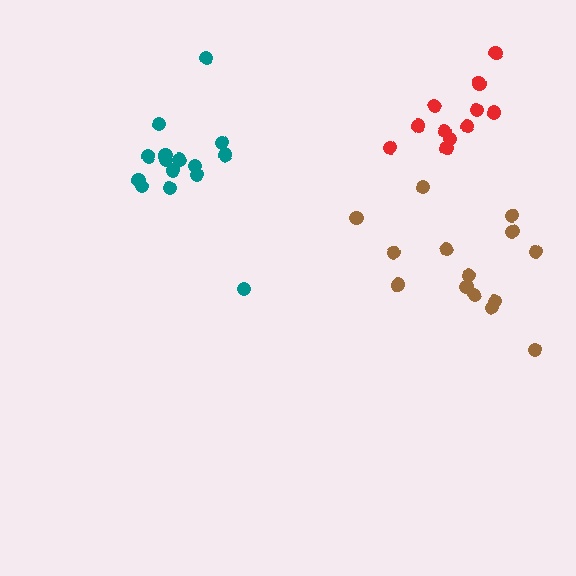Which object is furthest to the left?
The teal cluster is leftmost.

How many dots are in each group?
Group 1: 11 dots, Group 2: 15 dots, Group 3: 14 dots (40 total).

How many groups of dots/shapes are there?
There are 3 groups.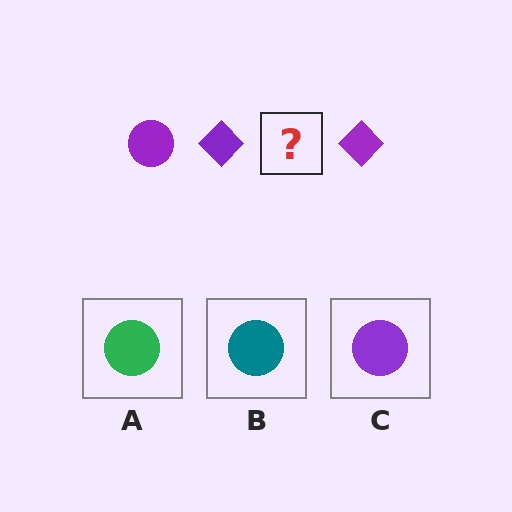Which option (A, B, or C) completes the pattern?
C.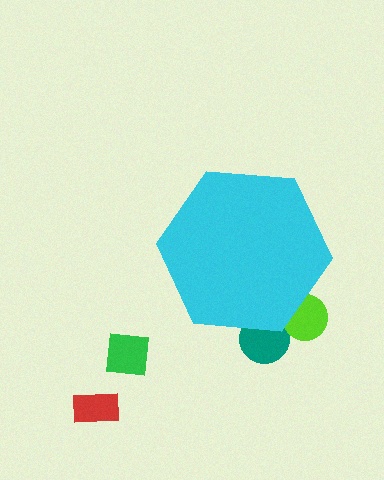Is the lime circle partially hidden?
Yes, the lime circle is partially hidden behind the cyan hexagon.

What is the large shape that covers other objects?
A cyan hexagon.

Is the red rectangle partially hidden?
No, the red rectangle is fully visible.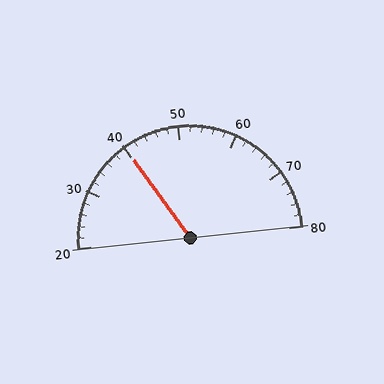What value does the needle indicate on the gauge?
The needle indicates approximately 40.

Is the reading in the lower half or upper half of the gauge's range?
The reading is in the lower half of the range (20 to 80).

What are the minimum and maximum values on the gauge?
The gauge ranges from 20 to 80.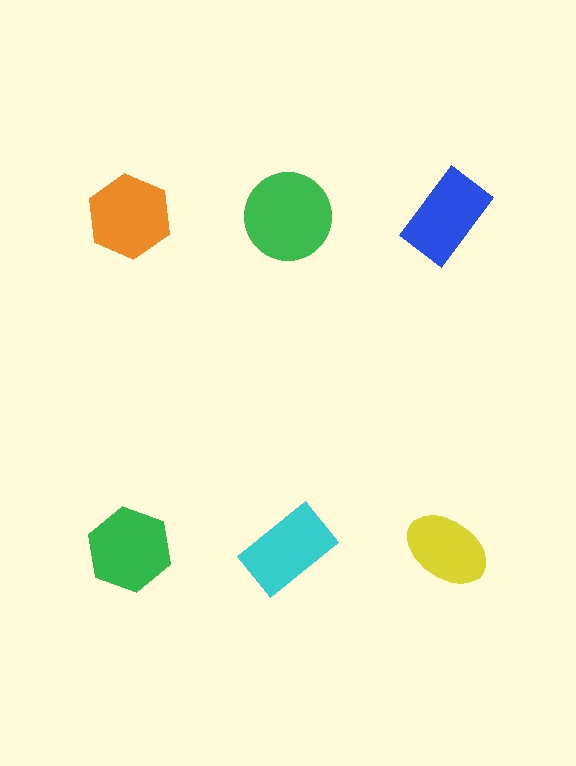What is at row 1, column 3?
A blue rectangle.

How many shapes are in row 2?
3 shapes.